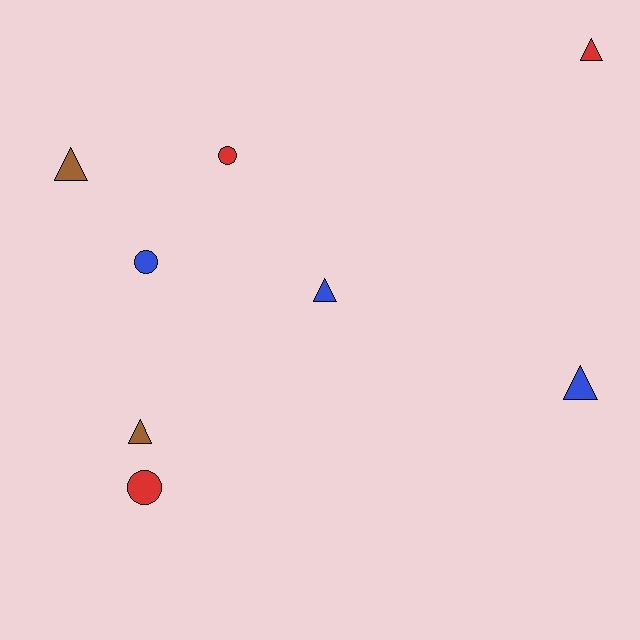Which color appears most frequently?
Red, with 3 objects.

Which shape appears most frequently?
Triangle, with 5 objects.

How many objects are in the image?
There are 8 objects.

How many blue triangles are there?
There are 2 blue triangles.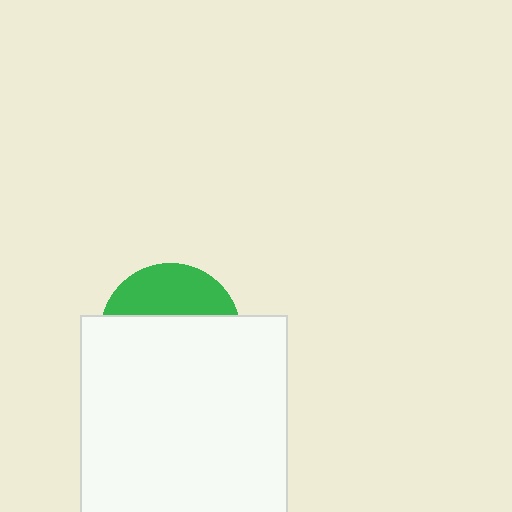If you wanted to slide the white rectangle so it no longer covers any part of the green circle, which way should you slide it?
Slide it down — that is the most direct way to separate the two shapes.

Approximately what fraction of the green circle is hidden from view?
Roughly 66% of the green circle is hidden behind the white rectangle.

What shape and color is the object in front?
The object in front is a white rectangle.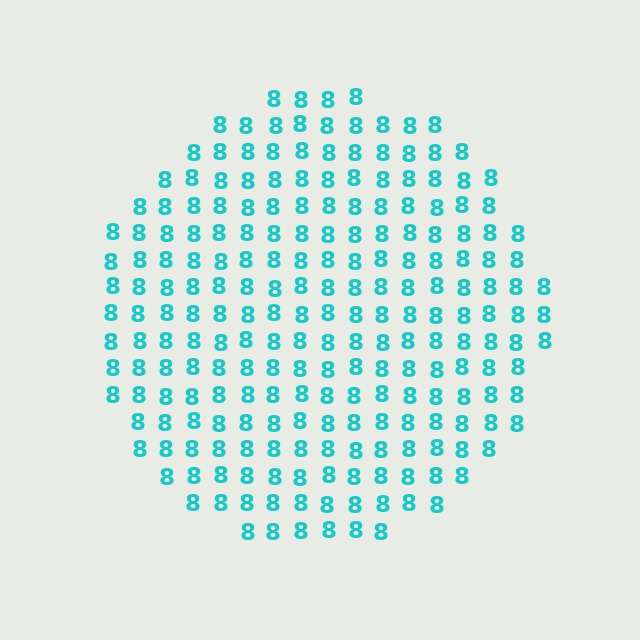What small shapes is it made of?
It is made of small digit 8's.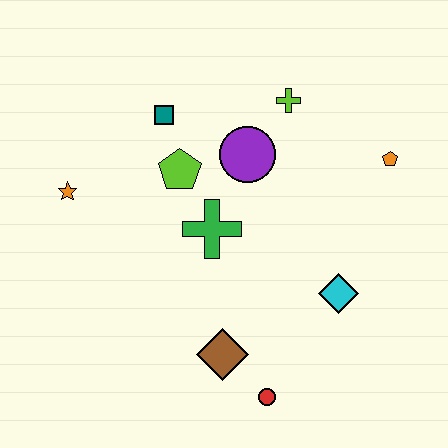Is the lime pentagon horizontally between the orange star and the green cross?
Yes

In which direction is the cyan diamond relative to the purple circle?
The cyan diamond is below the purple circle.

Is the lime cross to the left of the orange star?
No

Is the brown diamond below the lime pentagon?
Yes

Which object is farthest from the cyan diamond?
The orange star is farthest from the cyan diamond.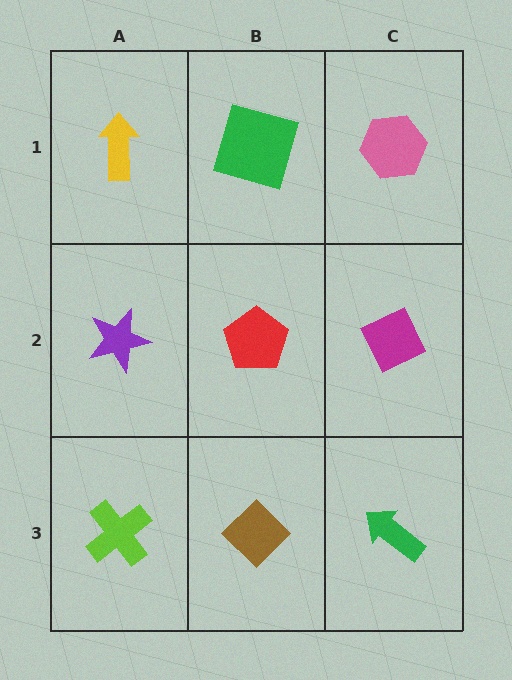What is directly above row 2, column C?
A pink hexagon.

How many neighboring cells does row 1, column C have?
2.